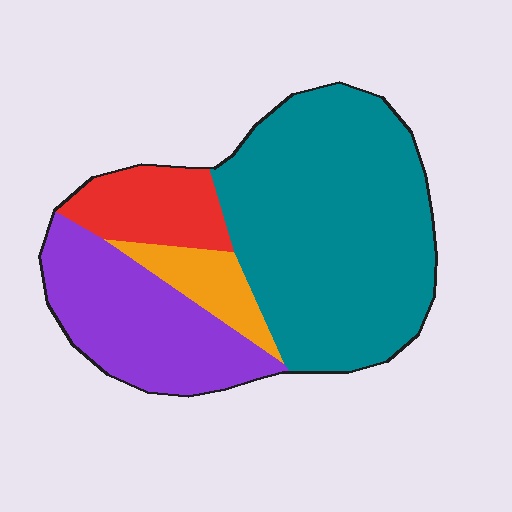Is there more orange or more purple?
Purple.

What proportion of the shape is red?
Red covers 12% of the shape.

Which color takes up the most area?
Teal, at roughly 55%.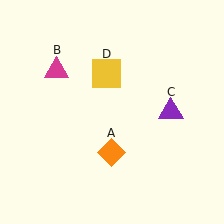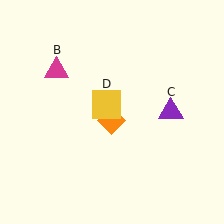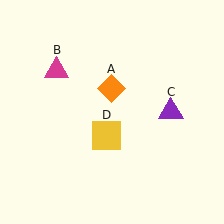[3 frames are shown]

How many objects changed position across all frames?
2 objects changed position: orange diamond (object A), yellow square (object D).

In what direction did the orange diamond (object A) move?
The orange diamond (object A) moved up.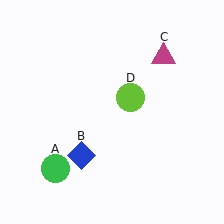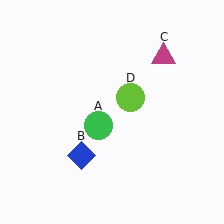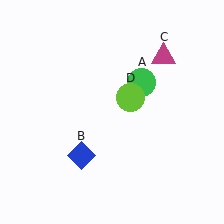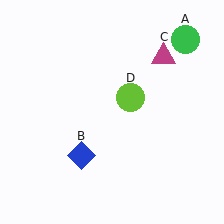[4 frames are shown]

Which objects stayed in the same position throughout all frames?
Blue diamond (object B) and magenta triangle (object C) and lime circle (object D) remained stationary.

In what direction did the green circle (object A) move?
The green circle (object A) moved up and to the right.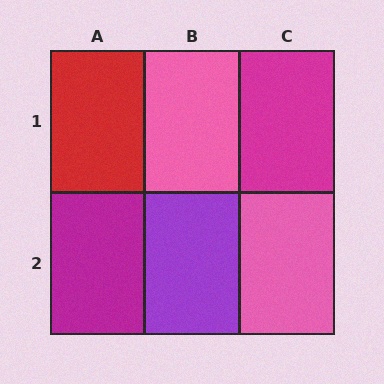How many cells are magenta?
2 cells are magenta.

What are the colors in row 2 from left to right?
Magenta, purple, pink.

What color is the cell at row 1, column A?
Red.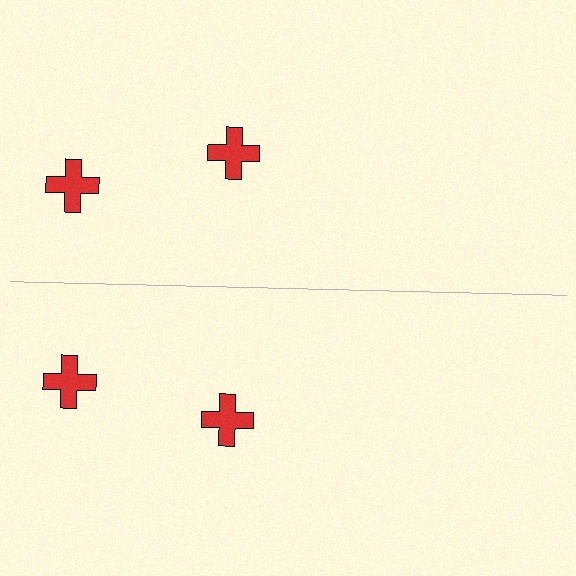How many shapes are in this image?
There are 4 shapes in this image.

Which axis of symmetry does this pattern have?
The pattern has a horizontal axis of symmetry running through the center of the image.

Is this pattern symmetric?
Yes, this pattern has bilateral (reflection) symmetry.